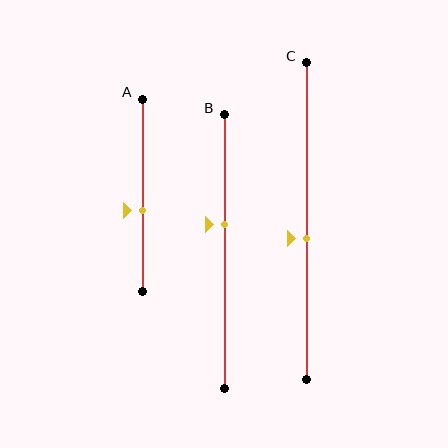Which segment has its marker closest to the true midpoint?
Segment C has its marker closest to the true midpoint.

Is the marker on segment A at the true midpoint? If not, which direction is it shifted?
No, the marker on segment A is shifted downward by about 8% of the segment length.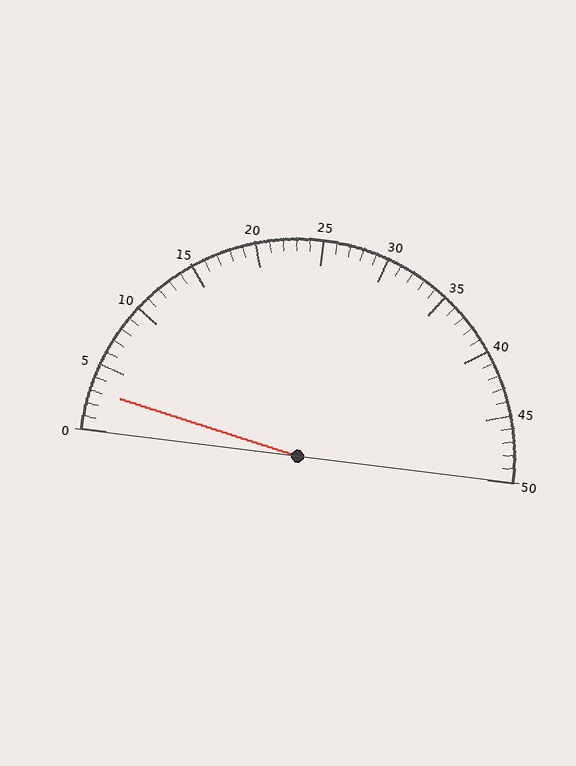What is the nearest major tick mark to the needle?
The nearest major tick mark is 5.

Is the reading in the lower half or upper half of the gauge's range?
The reading is in the lower half of the range (0 to 50).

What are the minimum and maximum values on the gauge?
The gauge ranges from 0 to 50.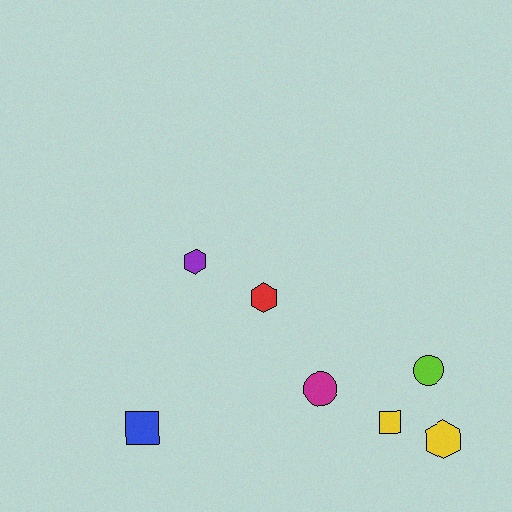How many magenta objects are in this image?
There is 1 magenta object.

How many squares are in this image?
There are 2 squares.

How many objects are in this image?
There are 7 objects.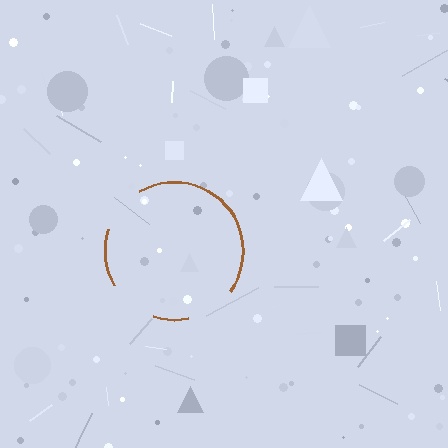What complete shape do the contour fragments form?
The contour fragments form a circle.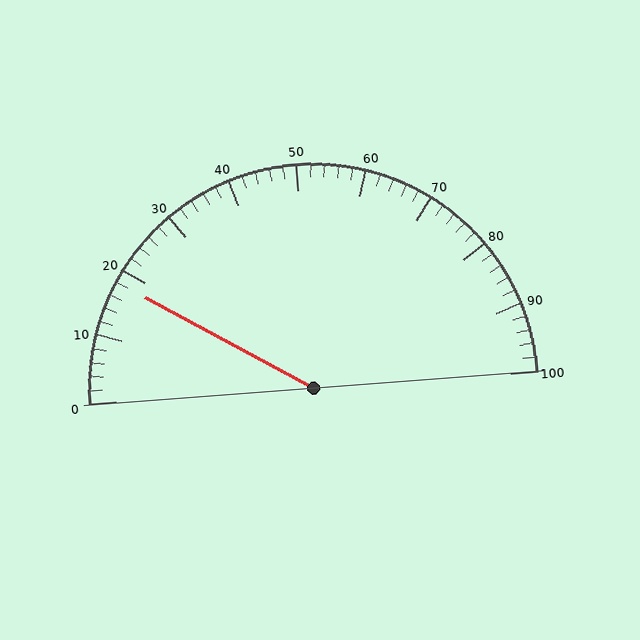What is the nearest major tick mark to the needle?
The nearest major tick mark is 20.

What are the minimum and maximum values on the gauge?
The gauge ranges from 0 to 100.